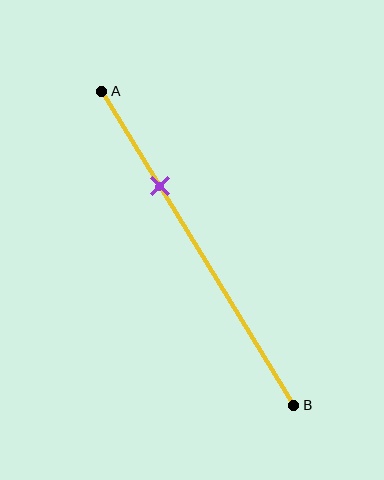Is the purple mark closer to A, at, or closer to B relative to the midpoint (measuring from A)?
The purple mark is closer to point A than the midpoint of segment AB.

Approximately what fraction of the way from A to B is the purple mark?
The purple mark is approximately 30% of the way from A to B.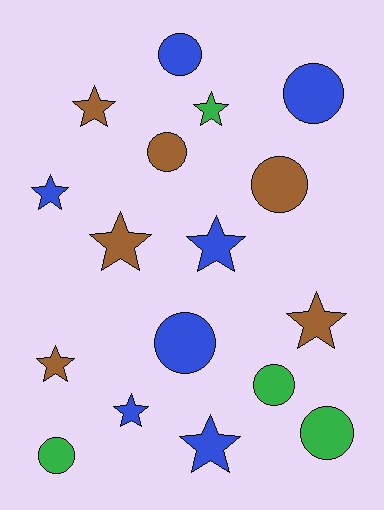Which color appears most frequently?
Blue, with 7 objects.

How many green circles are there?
There are 3 green circles.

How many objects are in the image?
There are 17 objects.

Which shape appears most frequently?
Star, with 9 objects.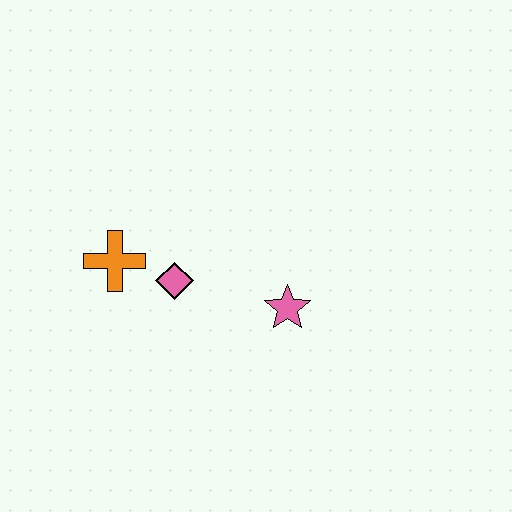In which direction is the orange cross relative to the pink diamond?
The orange cross is to the left of the pink diamond.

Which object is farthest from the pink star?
The orange cross is farthest from the pink star.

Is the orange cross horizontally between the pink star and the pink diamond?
No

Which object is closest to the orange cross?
The pink diamond is closest to the orange cross.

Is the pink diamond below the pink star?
No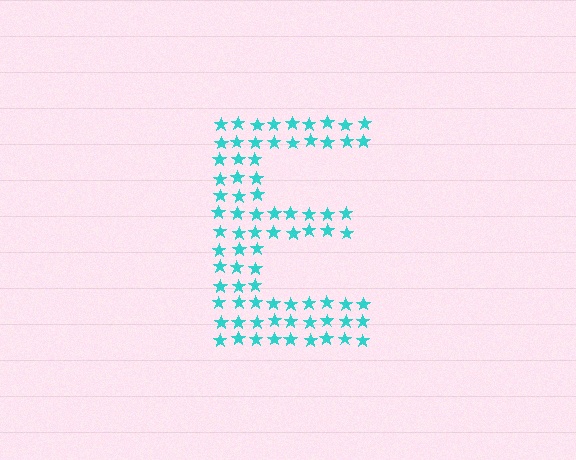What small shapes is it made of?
It is made of small stars.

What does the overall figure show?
The overall figure shows the letter E.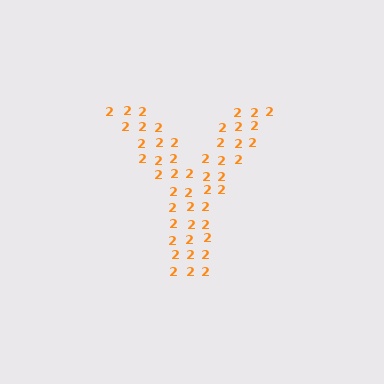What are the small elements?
The small elements are digit 2's.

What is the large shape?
The large shape is the letter Y.